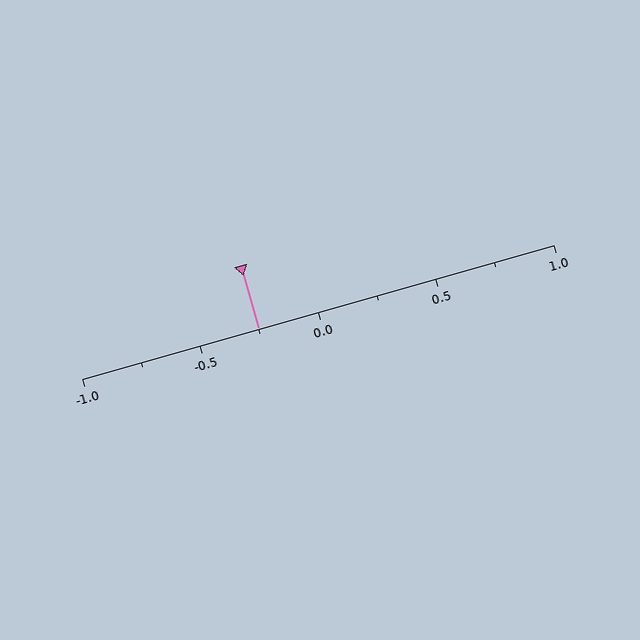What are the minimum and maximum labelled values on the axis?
The axis runs from -1.0 to 1.0.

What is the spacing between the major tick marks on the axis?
The major ticks are spaced 0.5 apart.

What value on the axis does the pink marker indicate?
The marker indicates approximately -0.25.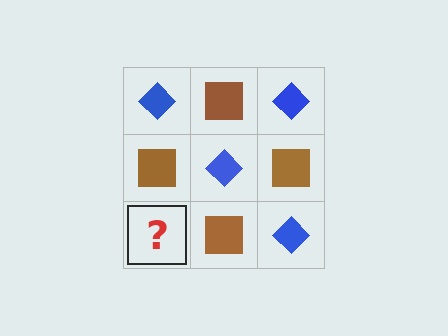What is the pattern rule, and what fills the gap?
The rule is that it alternates blue diamond and brown square in a checkerboard pattern. The gap should be filled with a blue diamond.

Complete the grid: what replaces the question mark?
The question mark should be replaced with a blue diamond.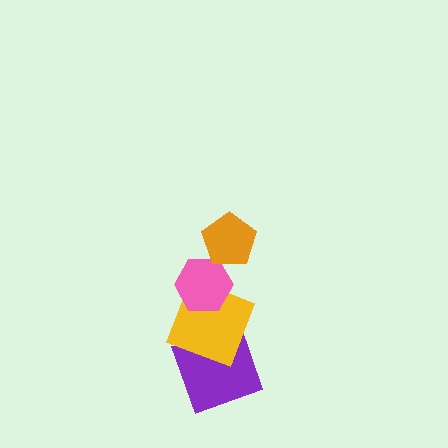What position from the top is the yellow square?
The yellow square is 3rd from the top.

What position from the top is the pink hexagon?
The pink hexagon is 2nd from the top.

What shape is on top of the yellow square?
The pink hexagon is on top of the yellow square.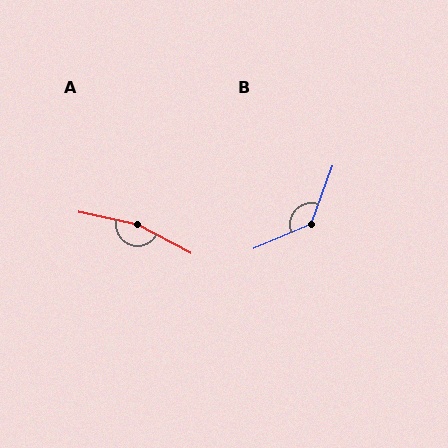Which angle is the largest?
A, at approximately 164 degrees.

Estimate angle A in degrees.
Approximately 164 degrees.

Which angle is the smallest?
B, at approximately 133 degrees.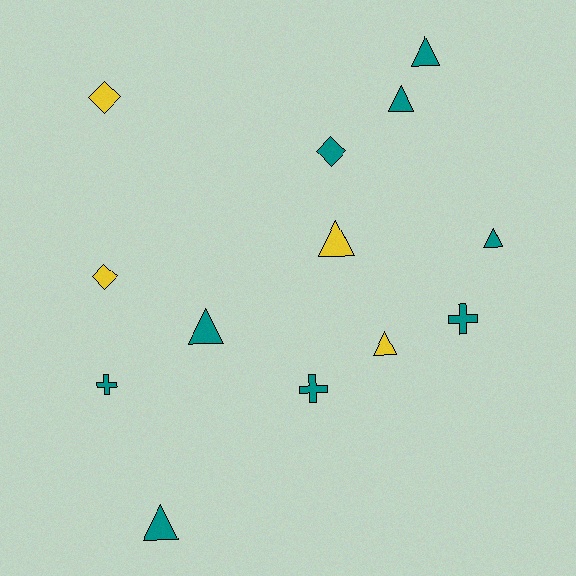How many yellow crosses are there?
There are no yellow crosses.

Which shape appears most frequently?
Triangle, with 7 objects.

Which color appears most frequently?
Teal, with 9 objects.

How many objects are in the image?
There are 13 objects.